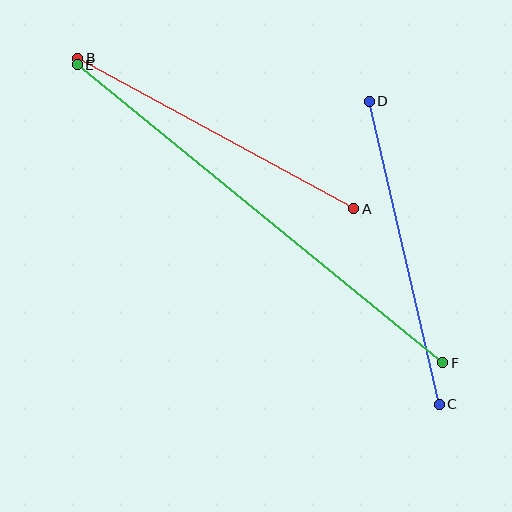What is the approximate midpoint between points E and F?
The midpoint is at approximately (260, 214) pixels.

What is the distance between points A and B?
The distance is approximately 315 pixels.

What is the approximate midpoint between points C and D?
The midpoint is at approximately (404, 253) pixels.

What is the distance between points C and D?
The distance is approximately 311 pixels.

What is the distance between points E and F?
The distance is approximately 472 pixels.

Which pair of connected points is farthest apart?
Points E and F are farthest apart.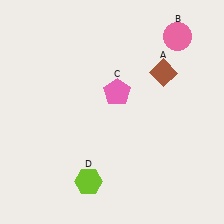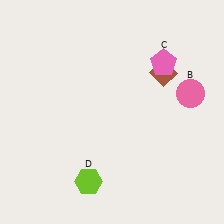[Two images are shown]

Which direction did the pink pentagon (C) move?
The pink pentagon (C) moved right.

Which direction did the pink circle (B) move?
The pink circle (B) moved down.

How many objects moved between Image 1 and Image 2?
2 objects moved between the two images.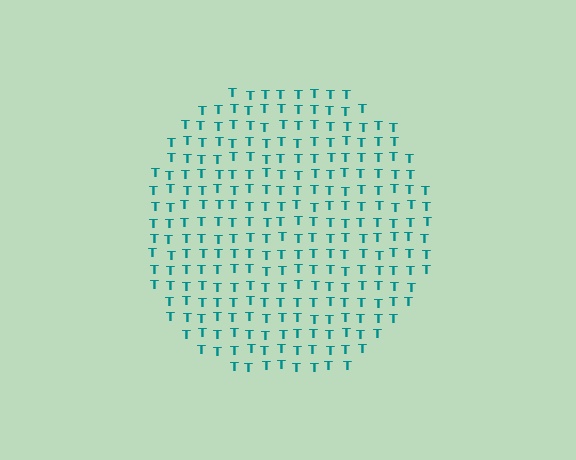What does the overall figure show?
The overall figure shows a circle.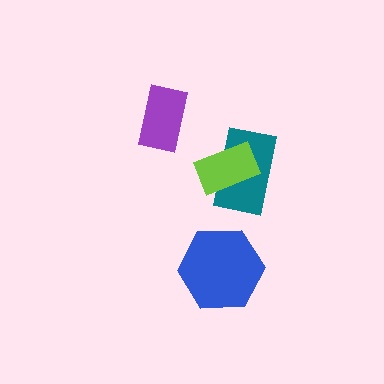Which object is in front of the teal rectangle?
The lime rectangle is in front of the teal rectangle.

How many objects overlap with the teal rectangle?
1 object overlaps with the teal rectangle.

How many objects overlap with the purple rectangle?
0 objects overlap with the purple rectangle.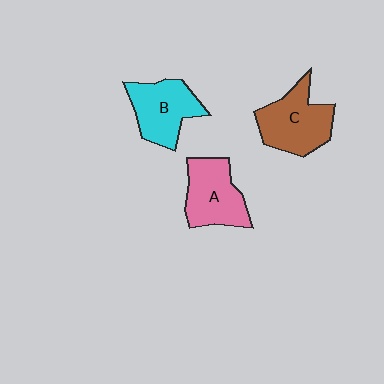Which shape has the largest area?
Shape C (brown).